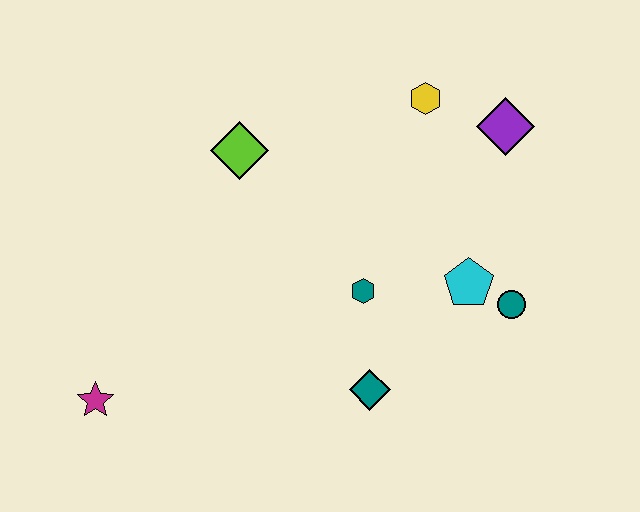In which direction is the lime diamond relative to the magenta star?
The lime diamond is above the magenta star.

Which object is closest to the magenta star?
The teal diamond is closest to the magenta star.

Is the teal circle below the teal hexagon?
Yes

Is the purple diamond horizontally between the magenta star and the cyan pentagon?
No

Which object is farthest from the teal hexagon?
The magenta star is farthest from the teal hexagon.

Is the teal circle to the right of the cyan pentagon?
Yes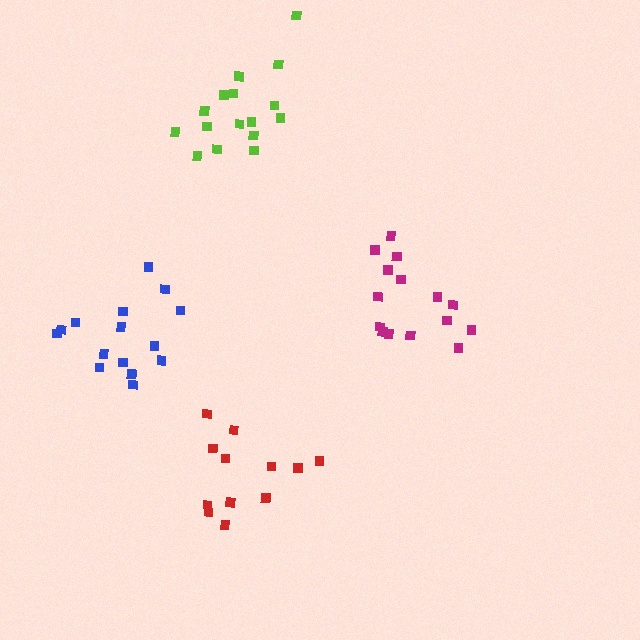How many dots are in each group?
Group 1: 12 dots, Group 2: 15 dots, Group 3: 16 dots, Group 4: 15 dots (58 total).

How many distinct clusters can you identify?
There are 4 distinct clusters.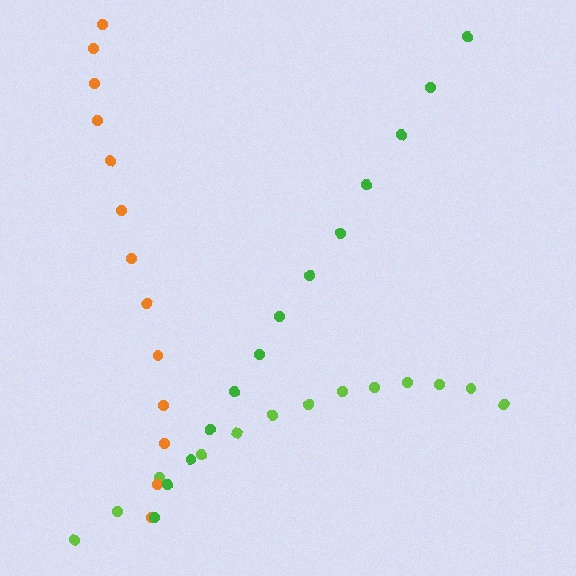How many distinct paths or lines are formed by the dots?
There are 3 distinct paths.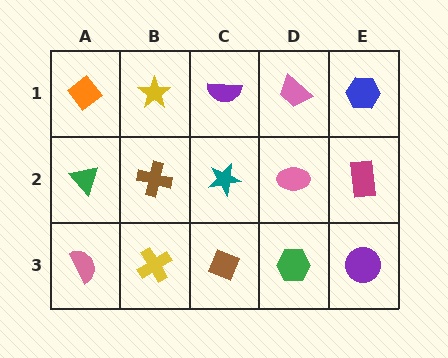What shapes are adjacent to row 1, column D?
A pink ellipse (row 2, column D), a purple semicircle (row 1, column C), a blue hexagon (row 1, column E).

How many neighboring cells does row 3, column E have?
2.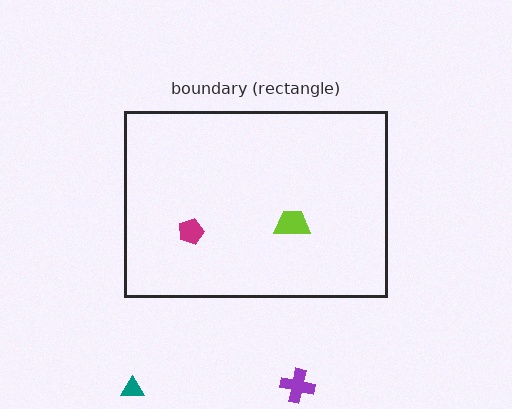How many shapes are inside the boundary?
2 inside, 2 outside.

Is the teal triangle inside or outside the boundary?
Outside.